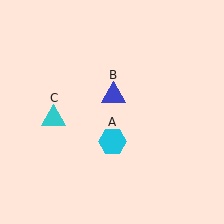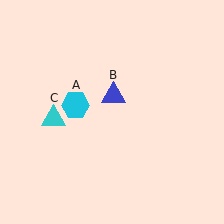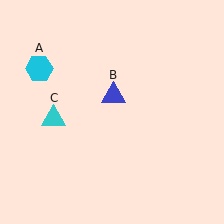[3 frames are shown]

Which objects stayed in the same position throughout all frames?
Blue triangle (object B) and cyan triangle (object C) remained stationary.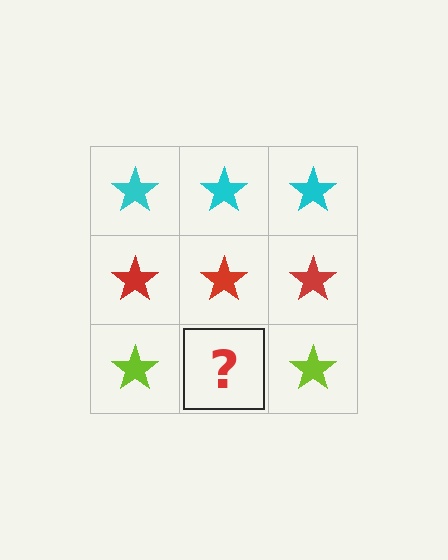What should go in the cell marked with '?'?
The missing cell should contain a lime star.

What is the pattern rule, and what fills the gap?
The rule is that each row has a consistent color. The gap should be filled with a lime star.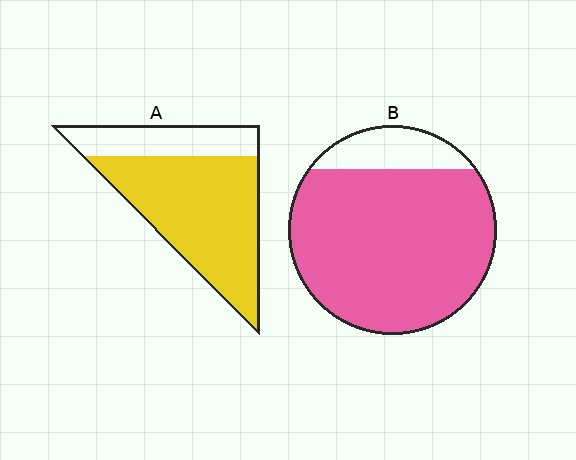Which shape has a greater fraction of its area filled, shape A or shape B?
Shape B.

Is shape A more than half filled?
Yes.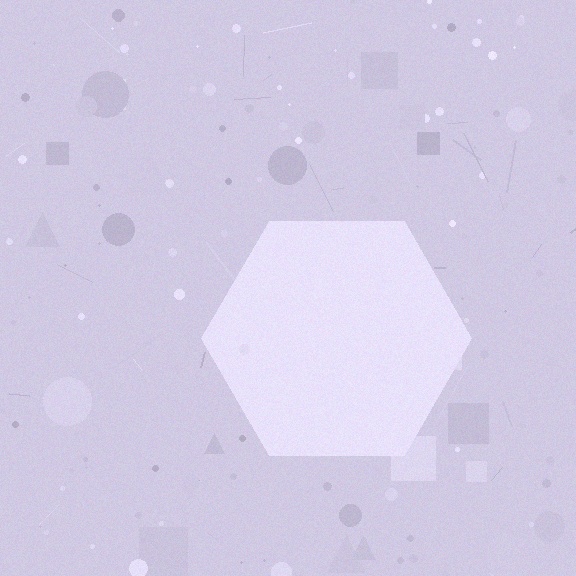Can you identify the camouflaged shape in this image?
The camouflaged shape is a hexagon.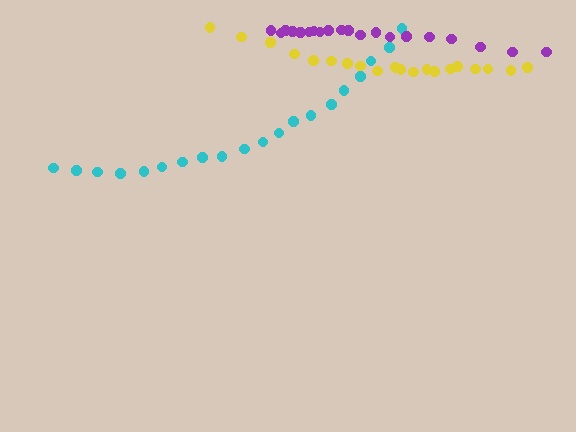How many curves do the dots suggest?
There are 3 distinct paths.